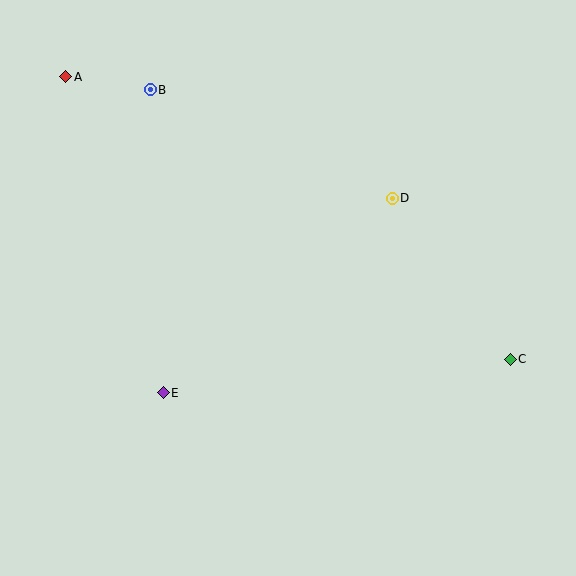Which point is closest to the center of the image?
Point D at (392, 198) is closest to the center.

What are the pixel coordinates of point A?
Point A is at (66, 77).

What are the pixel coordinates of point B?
Point B is at (150, 90).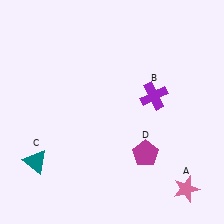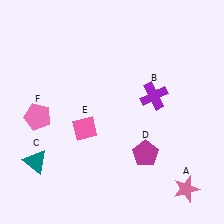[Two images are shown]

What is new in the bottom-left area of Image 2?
A pink diamond (E) was added in the bottom-left area of Image 2.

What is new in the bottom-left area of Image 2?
A pink pentagon (F) was added in the bottom-left area of Image 2.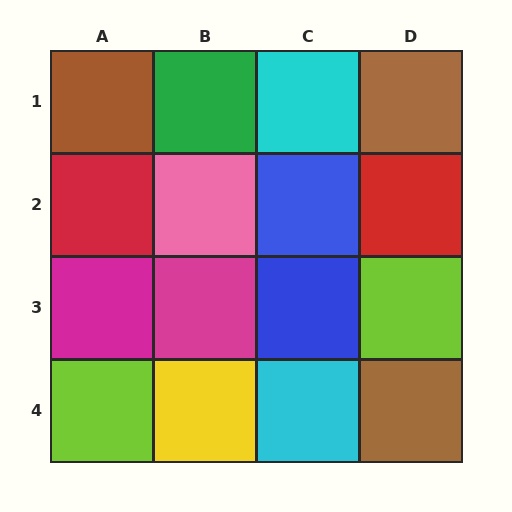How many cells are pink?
1 cell is pink.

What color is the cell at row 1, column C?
Cyan.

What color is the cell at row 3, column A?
Magenta.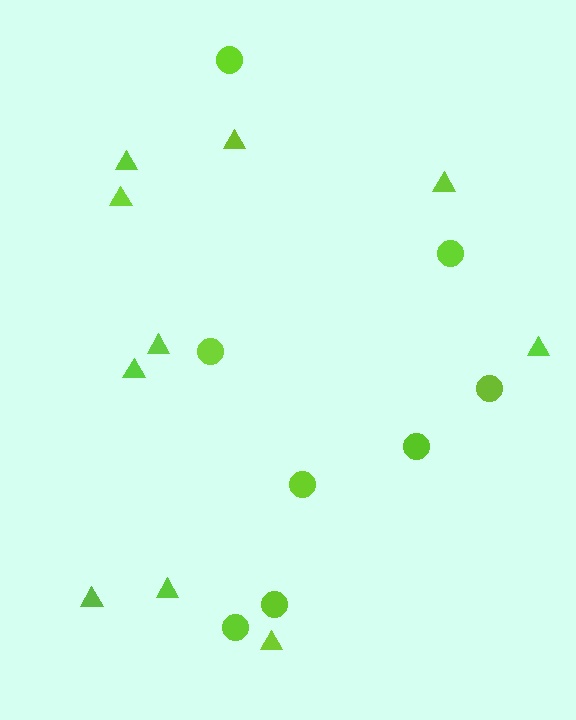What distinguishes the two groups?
There are 2 groups: one group of circles (8) and one group of triangles (10).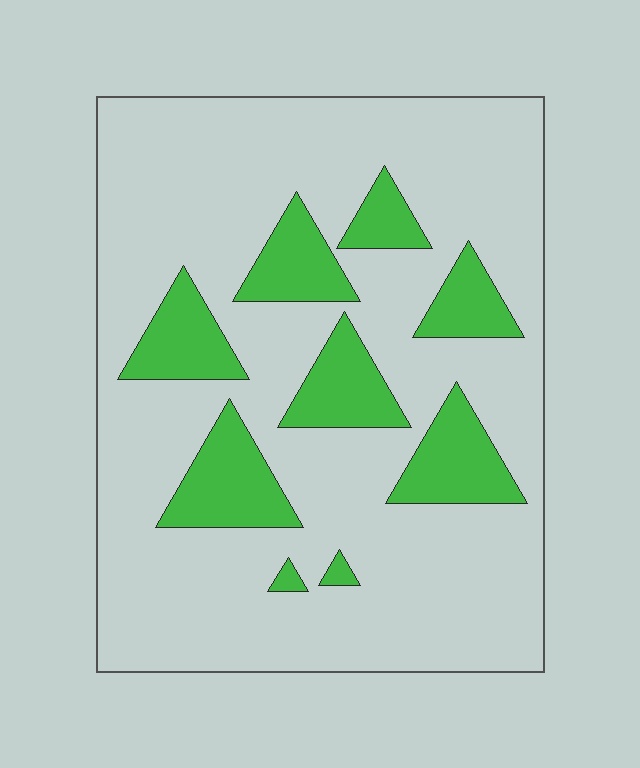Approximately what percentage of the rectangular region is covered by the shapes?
Approximately 20%.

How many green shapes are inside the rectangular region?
9.